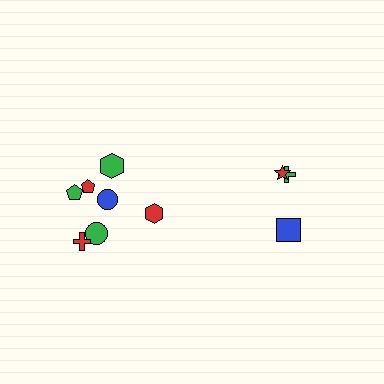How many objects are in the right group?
There are 3 objects.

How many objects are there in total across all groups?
There are 10 objects.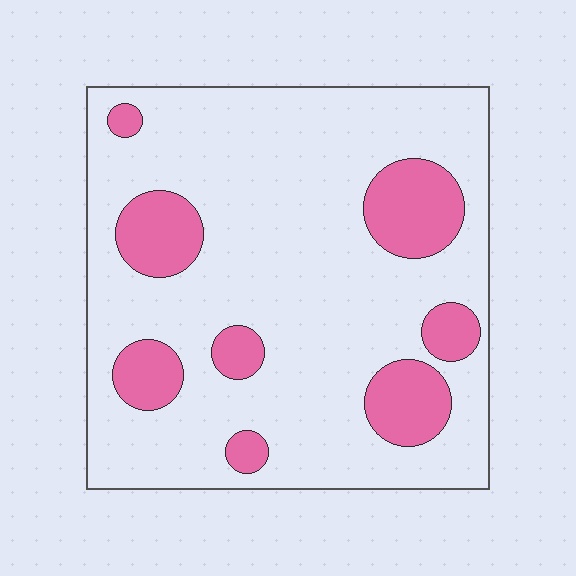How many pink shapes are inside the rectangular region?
8.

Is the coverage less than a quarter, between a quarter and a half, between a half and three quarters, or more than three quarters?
Less than a quarter.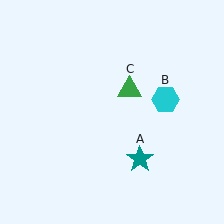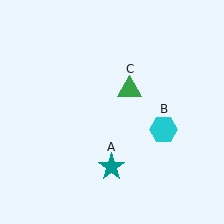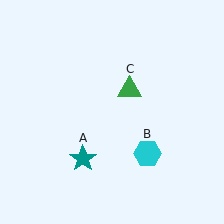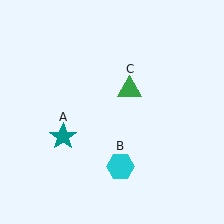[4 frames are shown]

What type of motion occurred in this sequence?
The teal star (object A), cyan hexagon (object B) rotated clockwise around the center of the scene.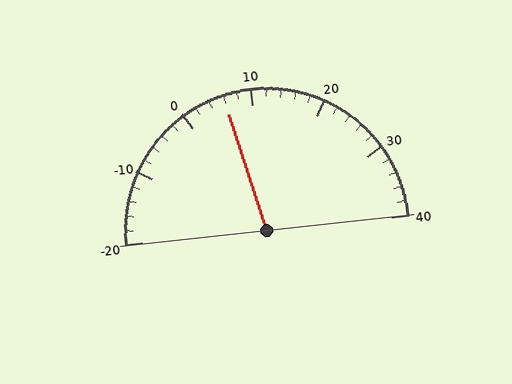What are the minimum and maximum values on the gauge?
The gauge ranges from -20 to 40.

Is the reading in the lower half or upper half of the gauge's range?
The reading is in the lower half of the range (-20 to 40).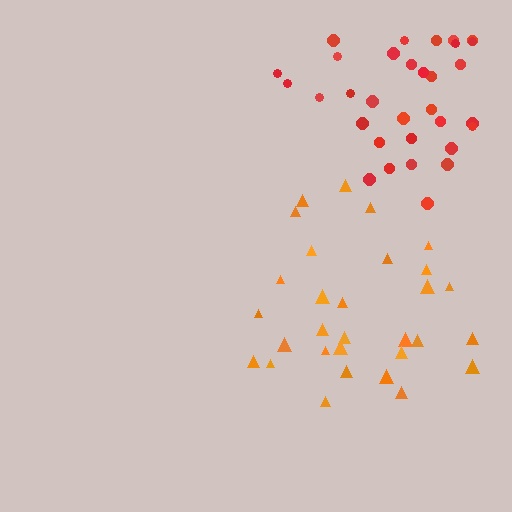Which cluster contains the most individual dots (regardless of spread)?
Red (33).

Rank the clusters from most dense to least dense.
orange, red.